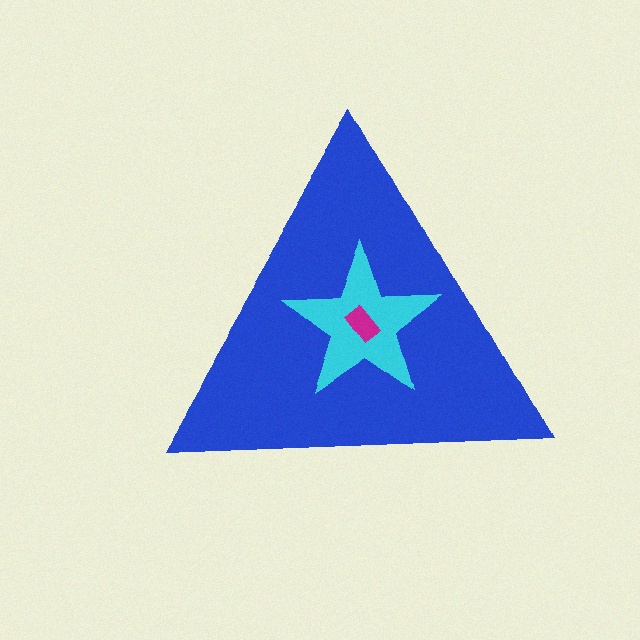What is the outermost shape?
The blue triangle.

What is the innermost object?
The magenta rectangle.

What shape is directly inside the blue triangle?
The cyan star.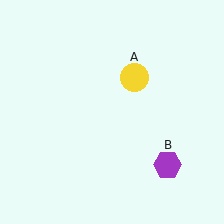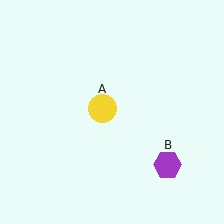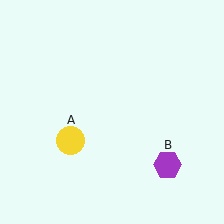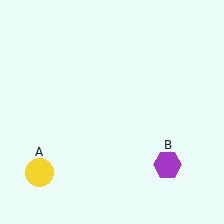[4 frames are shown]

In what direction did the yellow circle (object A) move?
The yellow circle (object A) moved down and to the left.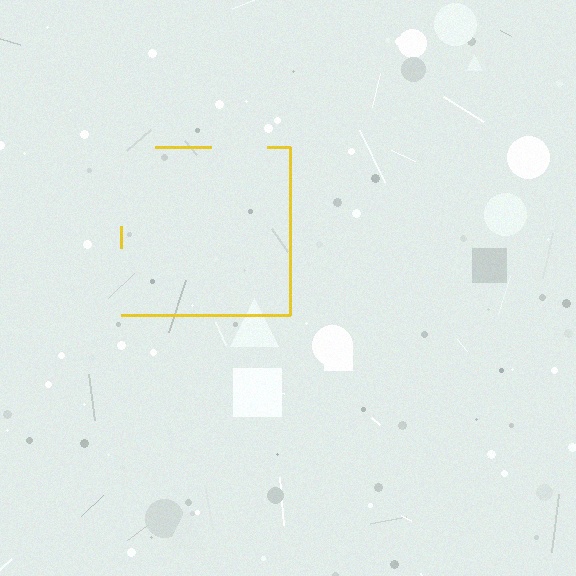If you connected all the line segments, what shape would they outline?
They would outline a square.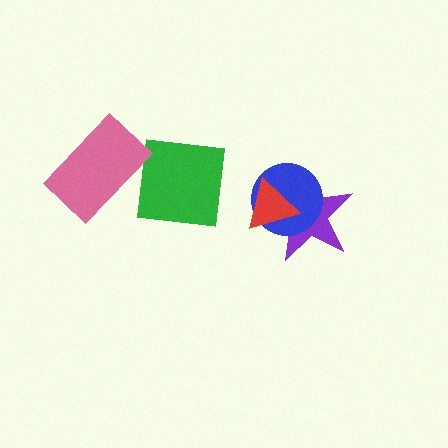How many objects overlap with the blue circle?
2 objects overlap with the blue circle.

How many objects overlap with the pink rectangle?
0 objects overlap with the pink rectangle.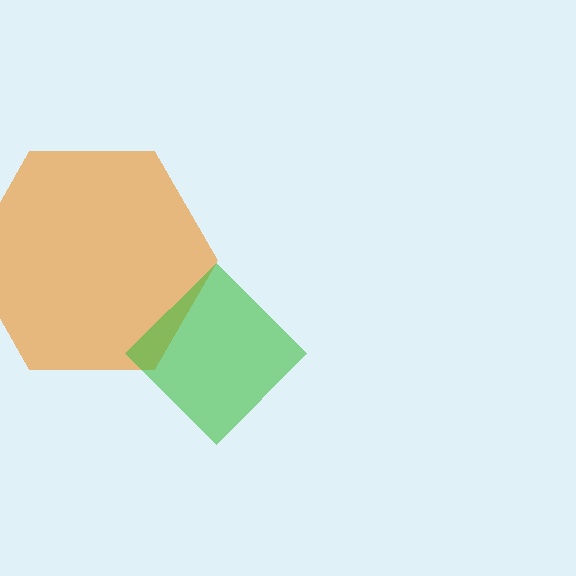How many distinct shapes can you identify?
There are 2 distinct shapes: an orange hexagon, a green diamond.